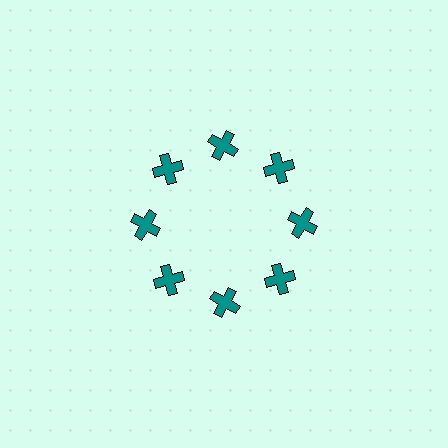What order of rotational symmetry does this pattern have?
This pattern has 8-fold rotational symmetry.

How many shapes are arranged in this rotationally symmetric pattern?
There are 8 shapes, arranged in 8 groups of 1.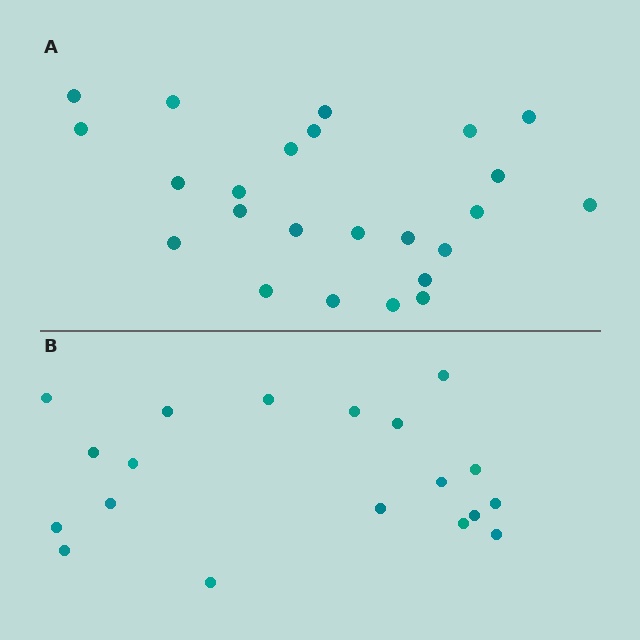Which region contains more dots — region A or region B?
Region A (the top region) has more dots.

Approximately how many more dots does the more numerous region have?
Region A has about 5 more dots than region B.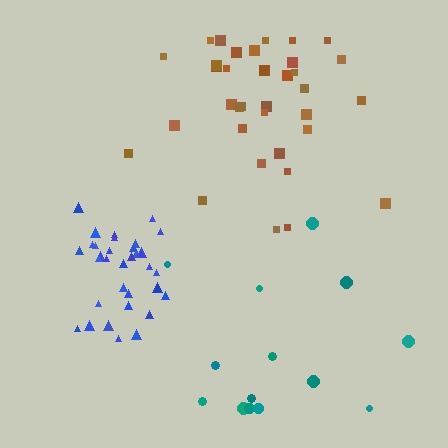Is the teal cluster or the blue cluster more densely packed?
Blue.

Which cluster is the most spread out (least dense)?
Teal.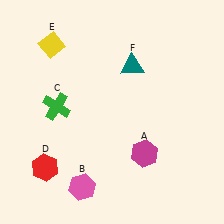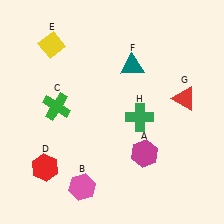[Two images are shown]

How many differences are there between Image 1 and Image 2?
There are 2 differences between the two images.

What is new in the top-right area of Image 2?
A red triangle (G) was added in the top-right area of Image 2.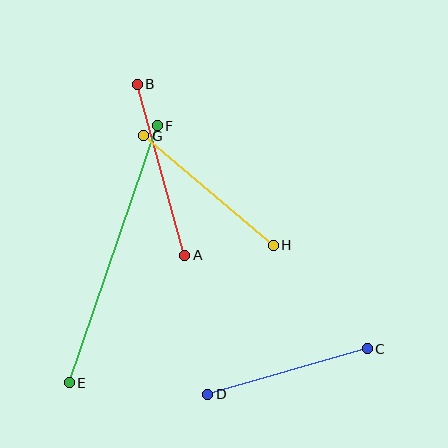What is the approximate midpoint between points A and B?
The midpoint is at approximately (161, 170) pixels.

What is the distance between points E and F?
The distance is approximately 271 pixels.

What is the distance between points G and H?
The distance is approximately 169 pixels.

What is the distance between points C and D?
The distance is approximately 166 pixels.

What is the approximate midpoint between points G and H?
The midpoint is at approximately (209, 190) pixels.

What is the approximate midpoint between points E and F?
The midpoint is at approximately (113, 254) pixels.